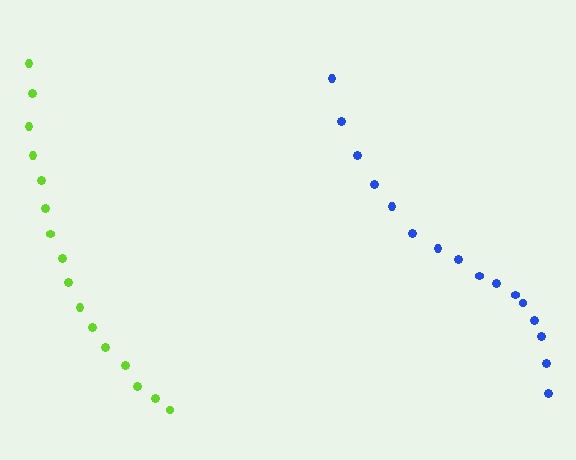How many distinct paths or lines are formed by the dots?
There are 2 distinct paths.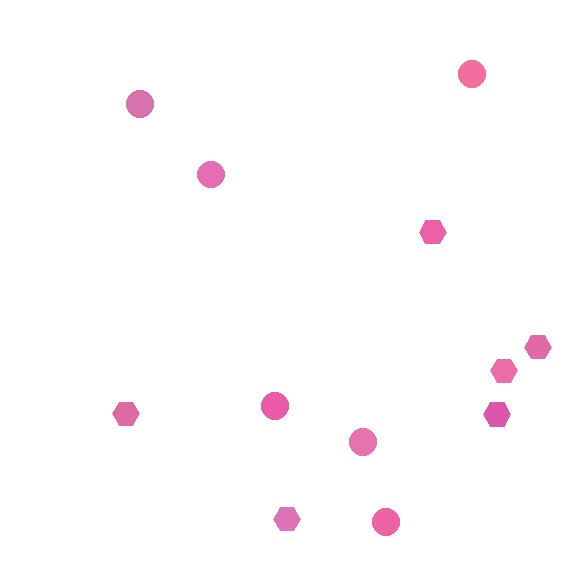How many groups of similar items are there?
There are 2 groups: one group of circles (6) and one group of hexagons (6).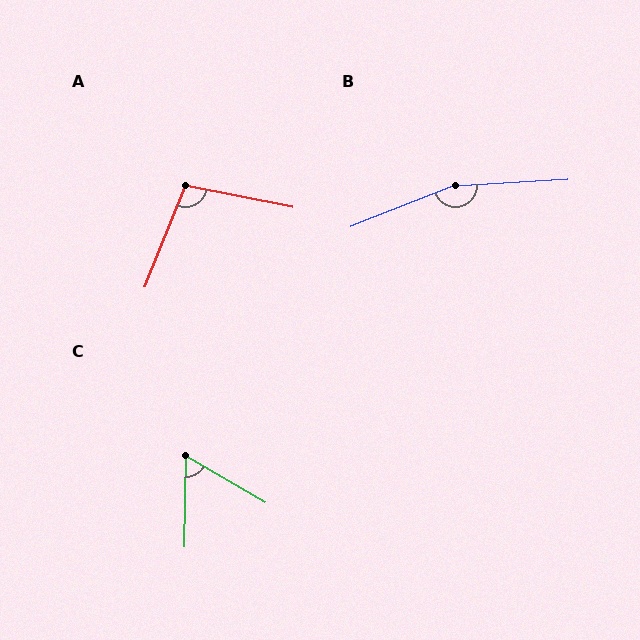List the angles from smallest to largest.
C (60°), A (100°), B (162°).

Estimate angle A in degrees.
Approximately 100 degrees.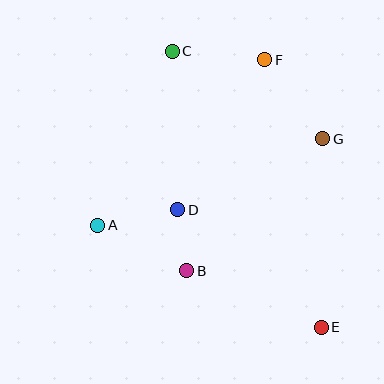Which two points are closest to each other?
Points B and D are closest to each other.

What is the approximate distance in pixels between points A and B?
The distance between A and B is approximately 100 pixels.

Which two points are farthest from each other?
Points C and E are farthest from each other.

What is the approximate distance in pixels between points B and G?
The distance between B and G is approximately 190 pixels.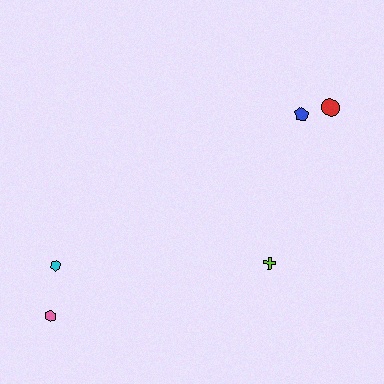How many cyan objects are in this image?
There is 1 cyan object.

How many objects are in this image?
There are 5 objects.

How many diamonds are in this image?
There are no diamonds.